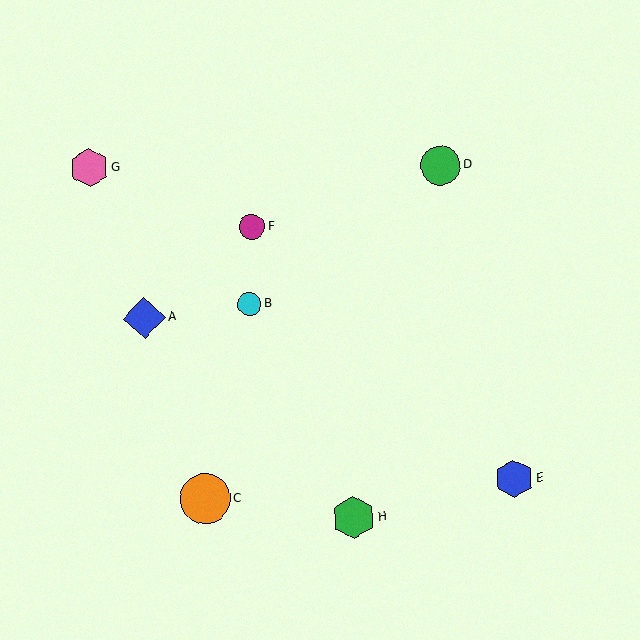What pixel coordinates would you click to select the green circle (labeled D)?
Click at (441, 166) to select the green circle D.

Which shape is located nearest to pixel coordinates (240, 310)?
The cyan circle (labeled B) at (249, 304) is nearest to that location.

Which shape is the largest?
The orange circle (labeled C) is the largest.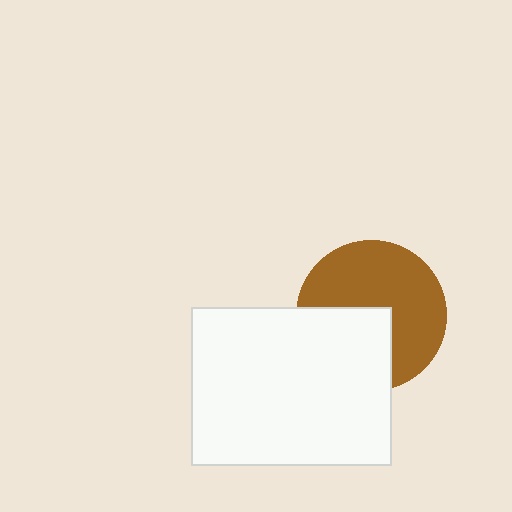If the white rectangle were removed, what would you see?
You would see the complete brown circle.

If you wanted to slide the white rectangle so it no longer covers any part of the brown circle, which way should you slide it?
Slide it toward the lower-left — that is the most direct way to separate the two shapes.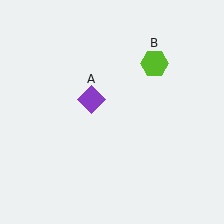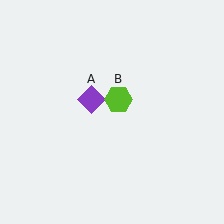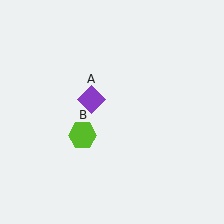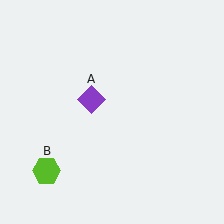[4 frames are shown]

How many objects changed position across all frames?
1 object changed position: lime hexagon (object B).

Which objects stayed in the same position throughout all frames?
Purple diamond (object A) remained stationary.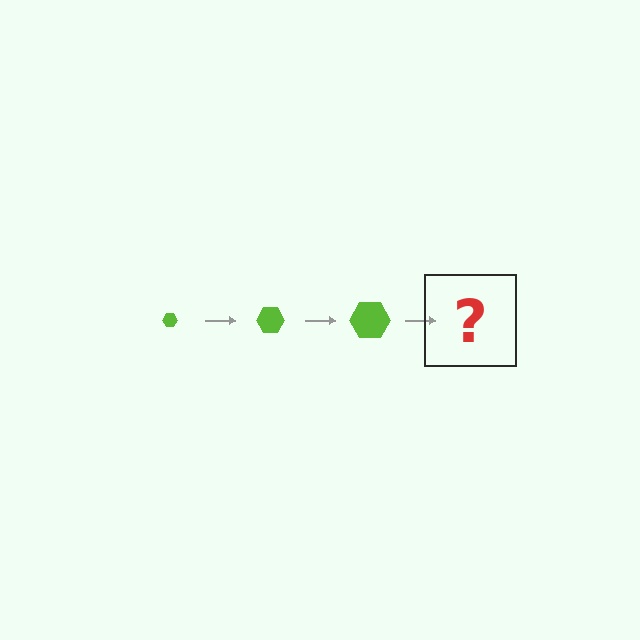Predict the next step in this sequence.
The next step is a lime hexagon, larger than the previous one.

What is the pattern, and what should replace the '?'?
The pattern is that the hexagon gets progressively larger each step. The '?' should be a lime hexagon, larger than the previous one.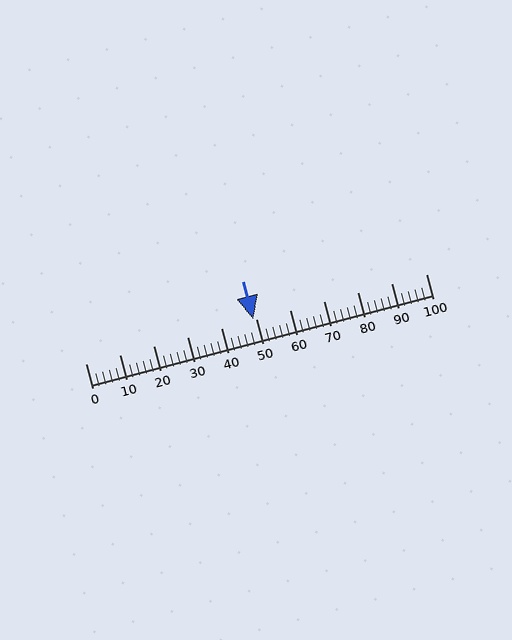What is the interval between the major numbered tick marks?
The major tick marks are spaced 10 units apart.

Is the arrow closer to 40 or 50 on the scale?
The arrow is closer to 50.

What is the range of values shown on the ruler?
The ruler shows values from 0 to 100.